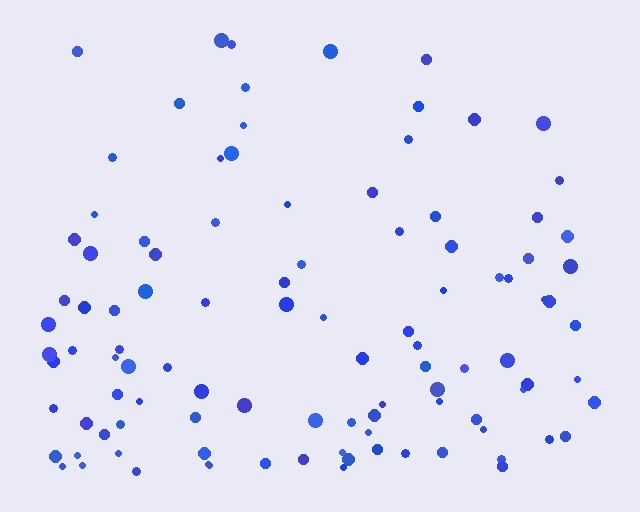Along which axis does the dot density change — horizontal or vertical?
Vertical.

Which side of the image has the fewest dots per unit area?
The top.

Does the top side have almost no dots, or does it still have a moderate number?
Still a moderate number, just noticeably fewer than the bottom.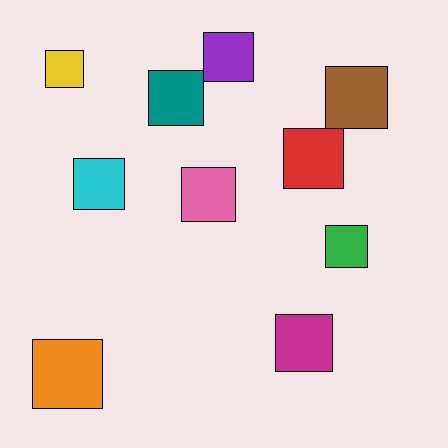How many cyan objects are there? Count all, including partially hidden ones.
There is 1 cyan object.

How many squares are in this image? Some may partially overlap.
There are 10 squares.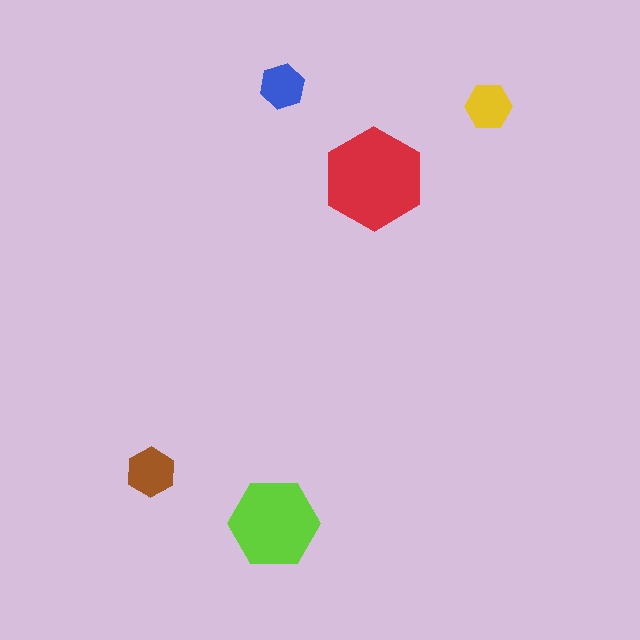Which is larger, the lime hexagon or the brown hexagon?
The lime one.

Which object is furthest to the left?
The brown hexagon is leftmost.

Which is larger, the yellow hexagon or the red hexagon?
The red one.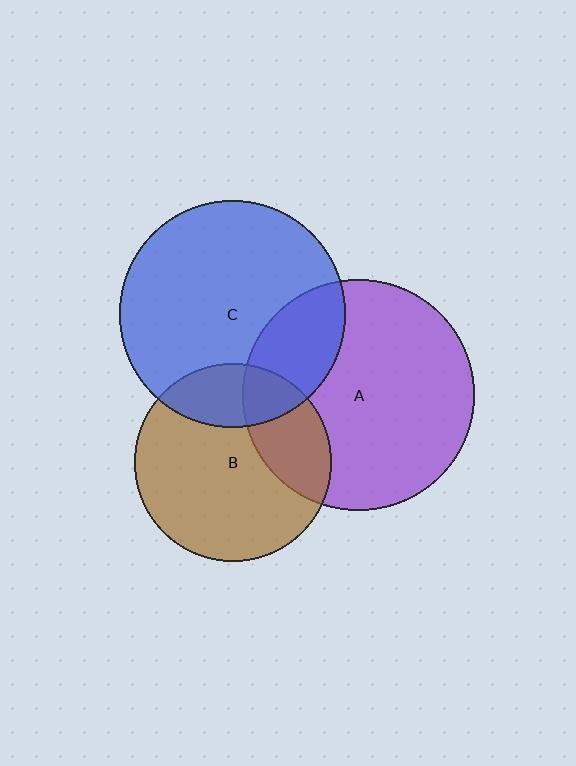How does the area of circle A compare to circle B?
Approximately 1.4 times.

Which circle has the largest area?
Circle A (purple).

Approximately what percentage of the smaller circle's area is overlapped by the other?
Approximately 20%.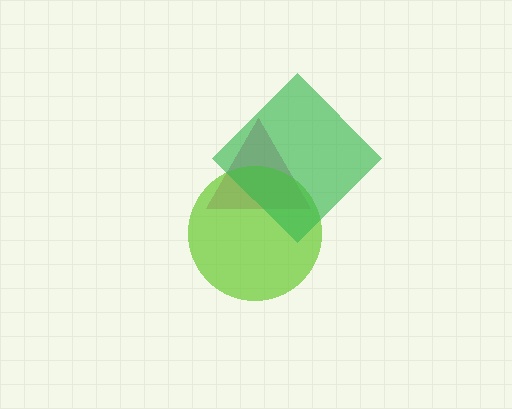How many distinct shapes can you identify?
There are 3 distinct shapes: a magenta triangle, a lime circle, a green diamond.